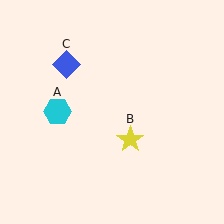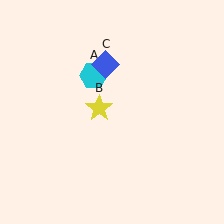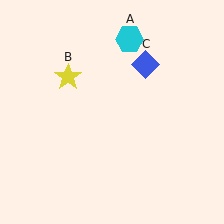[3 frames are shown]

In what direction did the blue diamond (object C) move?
The blue diamond (object C) moved right.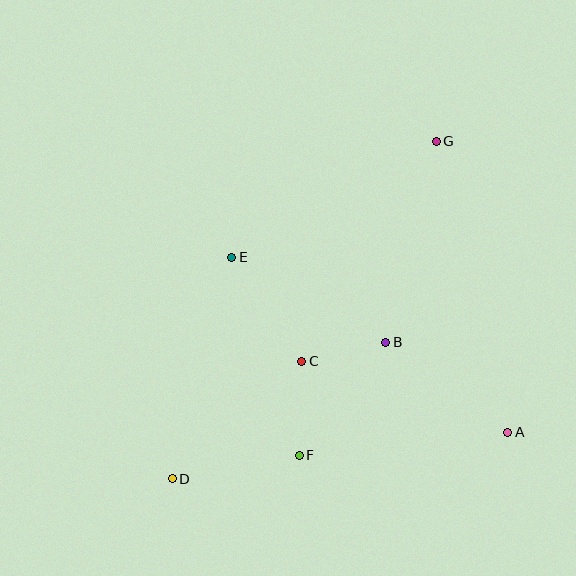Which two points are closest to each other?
Points B and C are closest to each other.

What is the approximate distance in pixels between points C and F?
The distance between C and F is approximately 94 pixels.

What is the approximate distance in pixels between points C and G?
The distance between C and G is approximately 258 pixels.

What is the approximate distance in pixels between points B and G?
The distance between B and G is approximately 207 pixels.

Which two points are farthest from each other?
Points D and G are farthest from each other.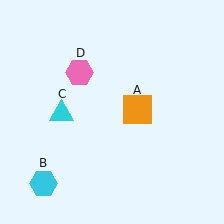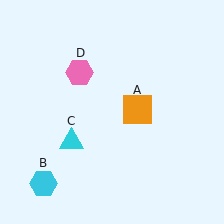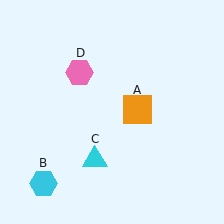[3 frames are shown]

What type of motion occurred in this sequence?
The cyan triangle (object C) rotated counterclockwise around the center of the scene.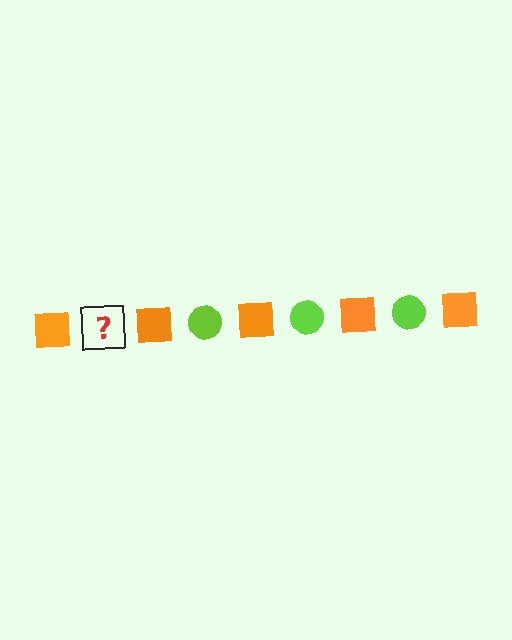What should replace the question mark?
The question mark should be replaced with a lime circle.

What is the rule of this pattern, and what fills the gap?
The rule is that the pattern alternates between orange square and lime circle. The gap should be filled with a lime circle.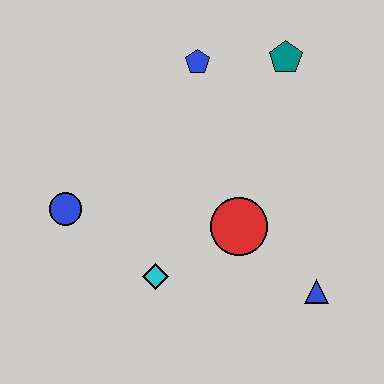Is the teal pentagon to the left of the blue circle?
No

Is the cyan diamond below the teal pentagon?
Yes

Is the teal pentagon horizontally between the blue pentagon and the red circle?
No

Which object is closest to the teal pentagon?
The blue pentagon is closest to the teal pentagon.